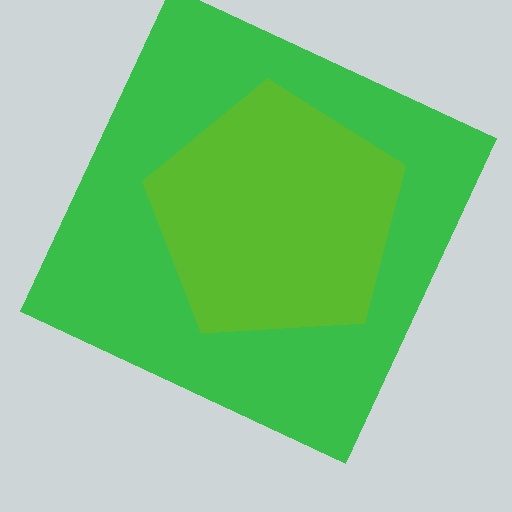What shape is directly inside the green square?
The lime pentagon.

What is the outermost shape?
The green square.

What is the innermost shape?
The lime pentagon.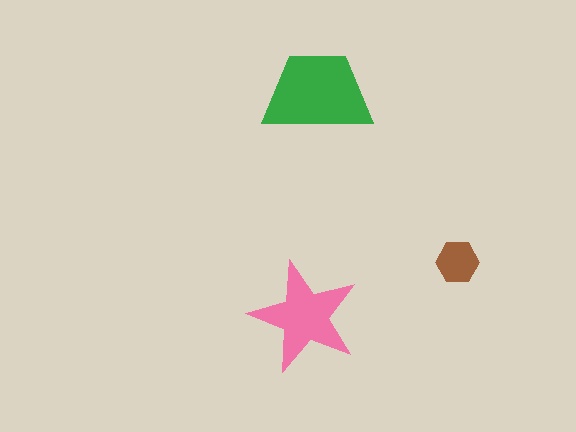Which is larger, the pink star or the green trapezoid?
The green trapezoid.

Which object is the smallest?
The brown hexagon.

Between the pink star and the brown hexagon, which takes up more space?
The pink star.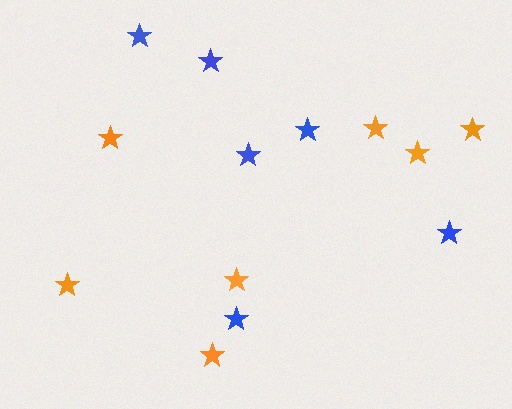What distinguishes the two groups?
There are 2 groups: one group of blue stars (6) and one group of orange stars (7).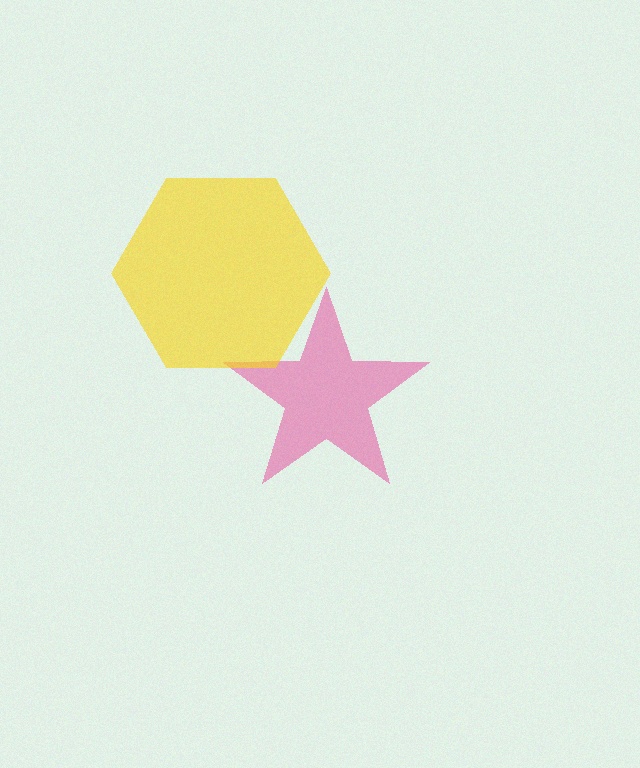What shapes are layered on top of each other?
The layered shapes are: a pink star, a yellow hexagon.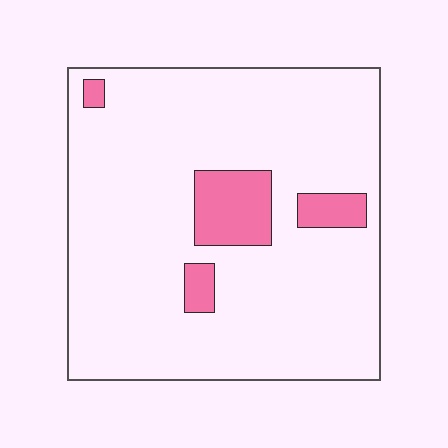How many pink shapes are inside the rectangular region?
4.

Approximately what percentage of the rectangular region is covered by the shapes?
Approximately 10%.